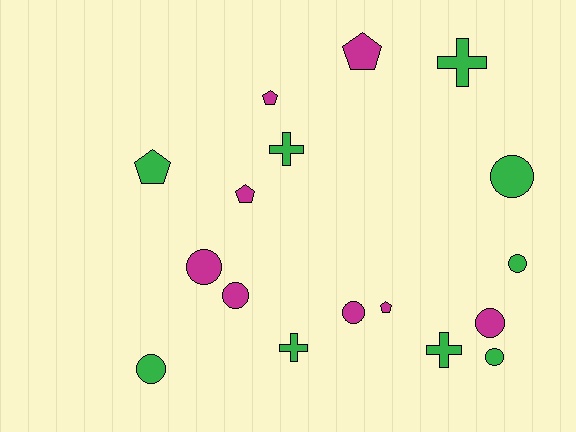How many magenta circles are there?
There are 4 magenta circles.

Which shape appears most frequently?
Circle, with 8 objects.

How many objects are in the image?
There are 17 objects.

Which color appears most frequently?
Green, with 9 objects.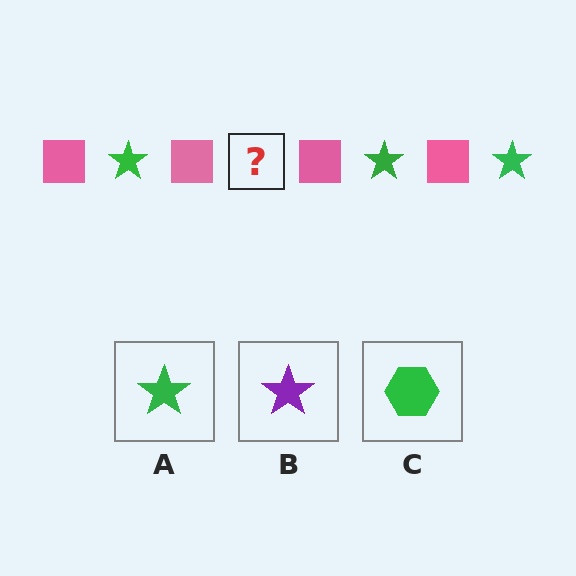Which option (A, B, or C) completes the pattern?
A.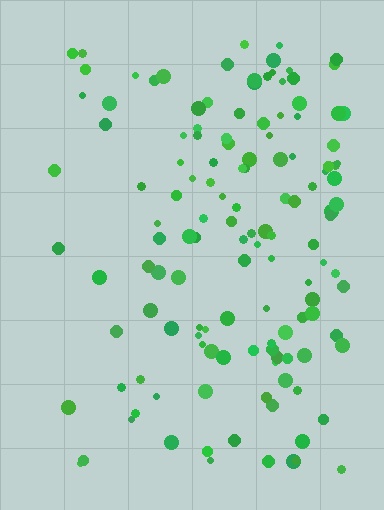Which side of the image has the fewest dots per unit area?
The left.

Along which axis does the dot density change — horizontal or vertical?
Horizontal.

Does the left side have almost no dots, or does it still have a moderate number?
Still a moderate number, just noticeably fewer than the right.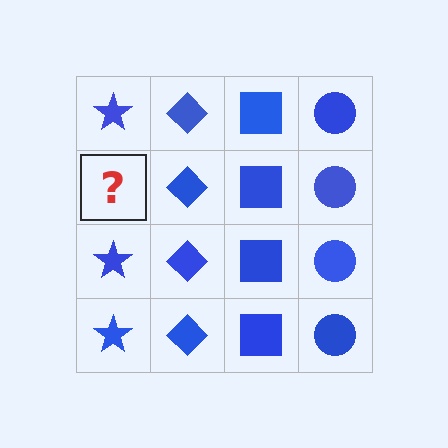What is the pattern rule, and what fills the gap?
The rule is that each column has a consistent shape. The gap should be filled with a blue star.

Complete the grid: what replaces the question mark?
The question mark should be replaced with a blue star.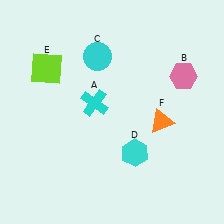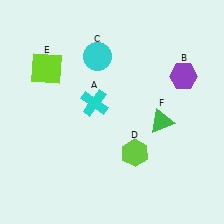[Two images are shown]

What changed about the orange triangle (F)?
In Image 1, F is orange. In Image 2, it changed to green.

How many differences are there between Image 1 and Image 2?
There are 3 differences between the two images.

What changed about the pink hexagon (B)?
In Image 1, B is pink. In Image 2, it changed to purple.